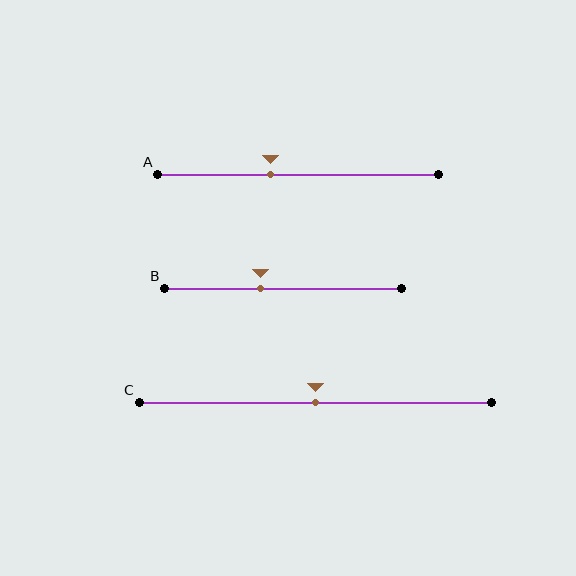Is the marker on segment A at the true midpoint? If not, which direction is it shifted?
No, the marker on segment A is shifted to the left by about 10% of the segment length.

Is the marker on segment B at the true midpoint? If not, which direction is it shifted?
No, the marker on segment B is shifted to the left by about 9% of the segment length.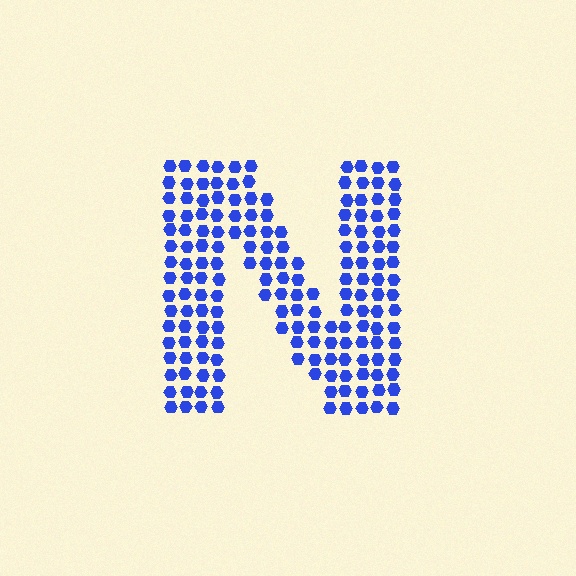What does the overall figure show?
The overall figure shows the letter N.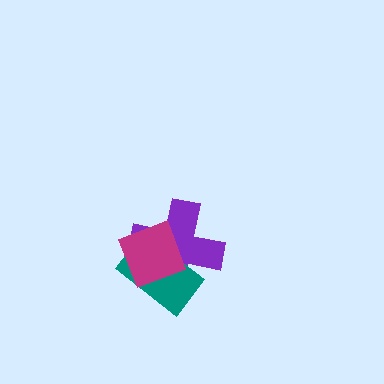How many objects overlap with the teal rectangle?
2 objects overlap with the teal rectangle.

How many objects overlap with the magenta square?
2 objects overlap with the magenta square.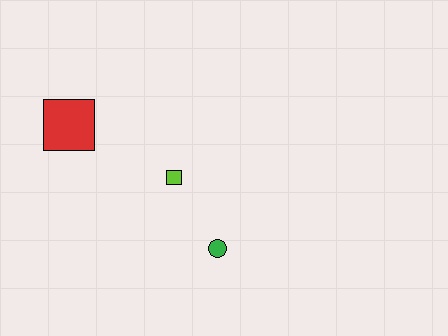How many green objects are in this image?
There is 1 green object.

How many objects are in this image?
There are 3 objects.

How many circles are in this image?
There is 1 circle.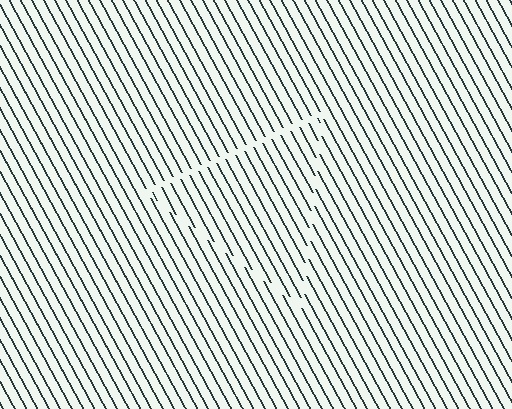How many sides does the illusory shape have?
3 sides — the line-ends trace a triangle.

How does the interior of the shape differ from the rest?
The interior of the shape contains the same grating, shifted by half a period — the contour is defined by the phase discontinuity where line-ends from the inner and outer gratings abut.